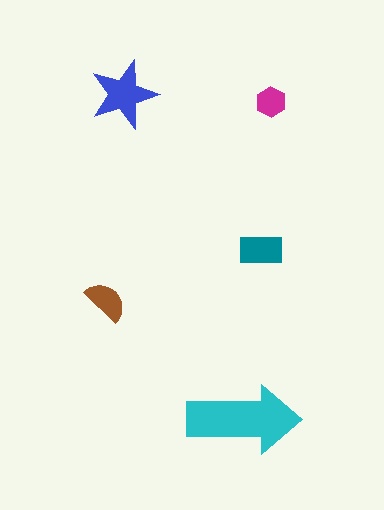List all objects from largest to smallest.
The cyan arrow, the blue star, the teal rectangle, the brown semicircle, the magenta hexagon.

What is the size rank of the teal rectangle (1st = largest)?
3rd.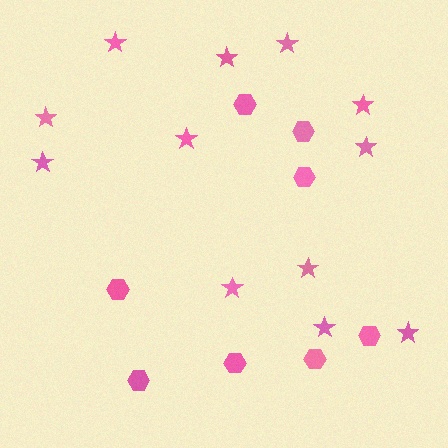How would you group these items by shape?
There are 2 groups: one group of hexagons (8) and one group of stars (12).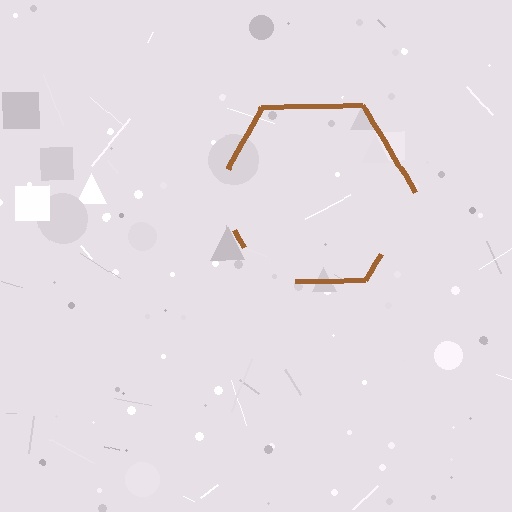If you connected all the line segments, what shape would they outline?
They would outline a hexagon.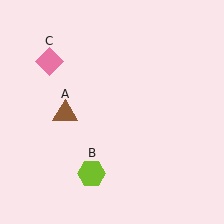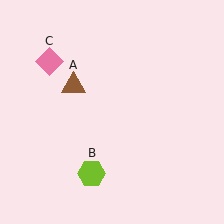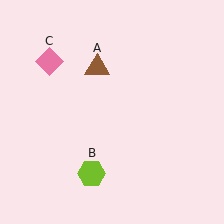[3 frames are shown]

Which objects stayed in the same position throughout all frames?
Lime hexagon (object B) and pink diamond (object C) remained stationary.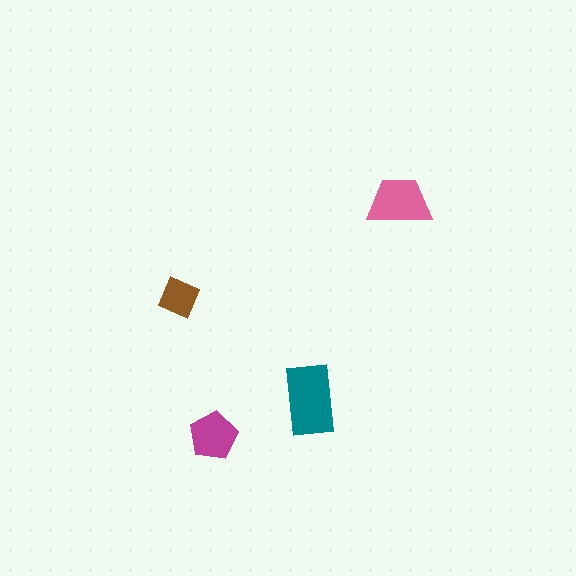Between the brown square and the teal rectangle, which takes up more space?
The teal rectangle.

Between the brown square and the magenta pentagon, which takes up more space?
The magenta pentagon.